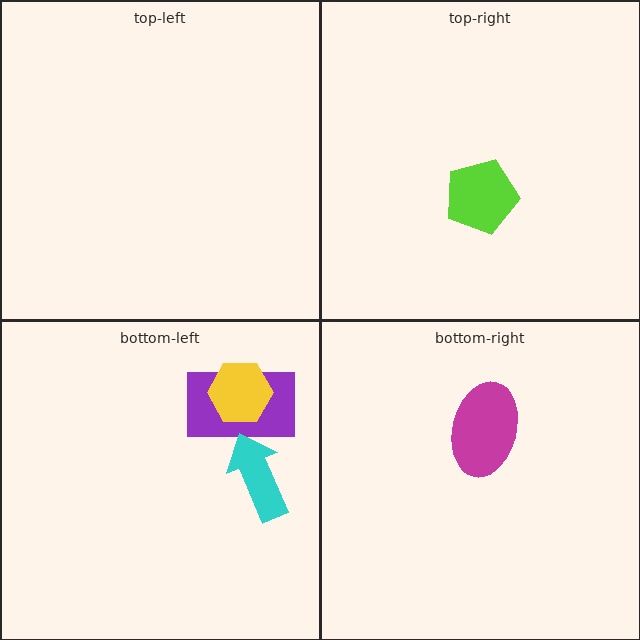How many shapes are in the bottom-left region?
3.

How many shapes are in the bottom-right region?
1.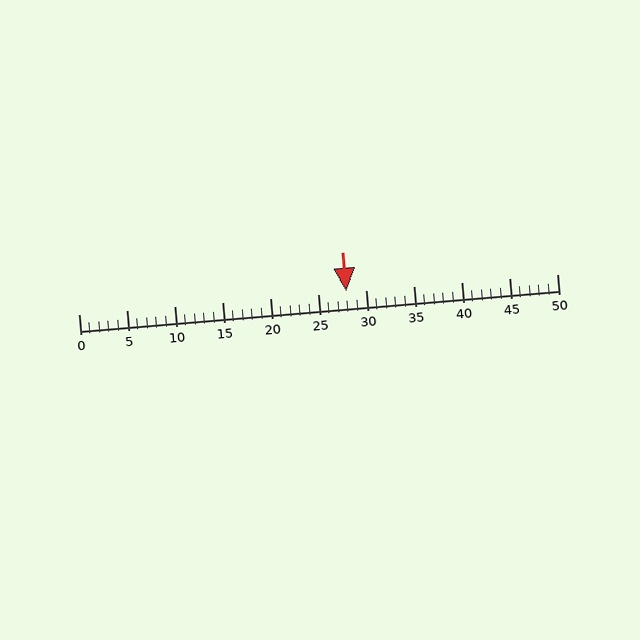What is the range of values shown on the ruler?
The ruler shows values from 0 to 50.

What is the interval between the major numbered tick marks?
The major tick marks are spaced 5 units apart.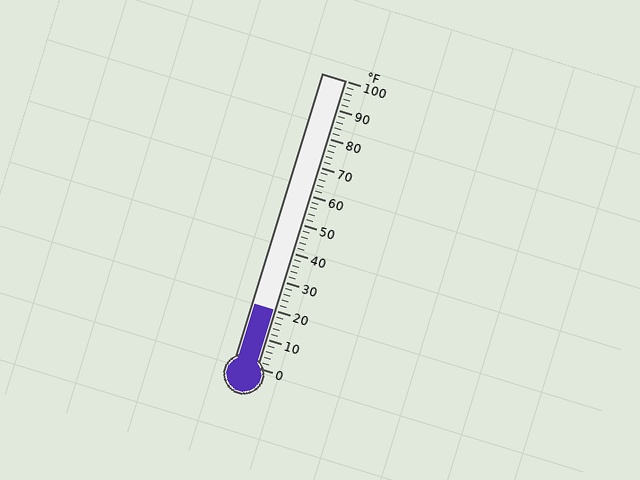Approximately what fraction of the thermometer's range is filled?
The thermometer is filled to approximately 20% of its range.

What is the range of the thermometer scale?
The thermometer scale ranges from 0°F to 100°F.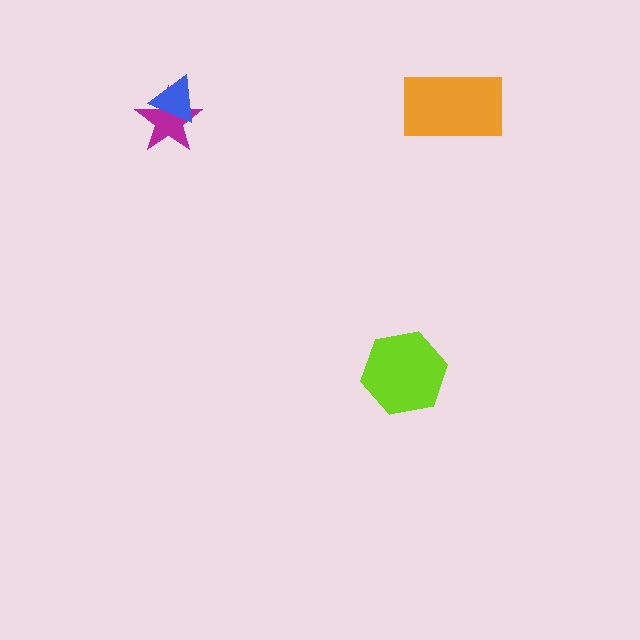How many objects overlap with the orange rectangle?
0 objects overlap with the orange rectangle.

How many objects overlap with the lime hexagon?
0 objects overlap with the lime hexagon.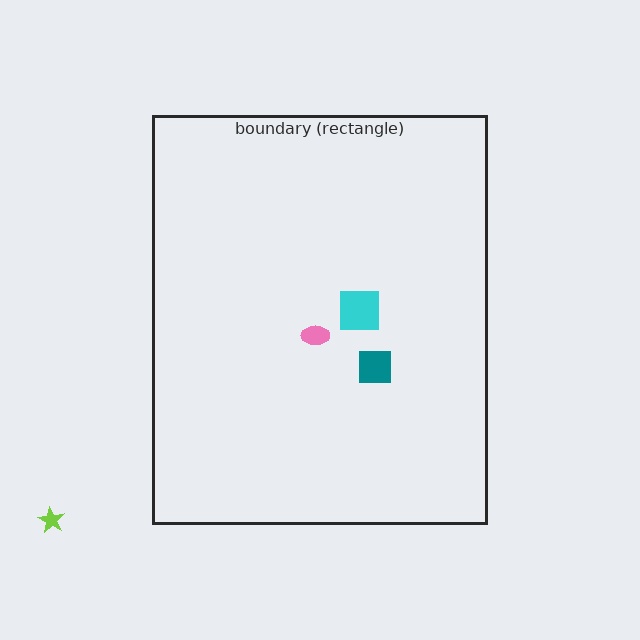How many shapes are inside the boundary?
3 inside, 1 outside.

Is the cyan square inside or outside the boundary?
Inside.